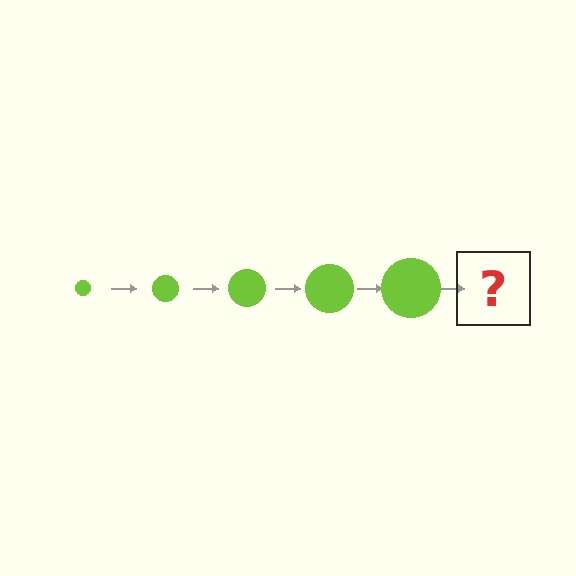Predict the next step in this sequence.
The next step is a lime circle, larger than the previous one.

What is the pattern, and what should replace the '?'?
The pattern is that the circle gets progressively larger each step. The '?' should be a lime circle, larger than the previous one.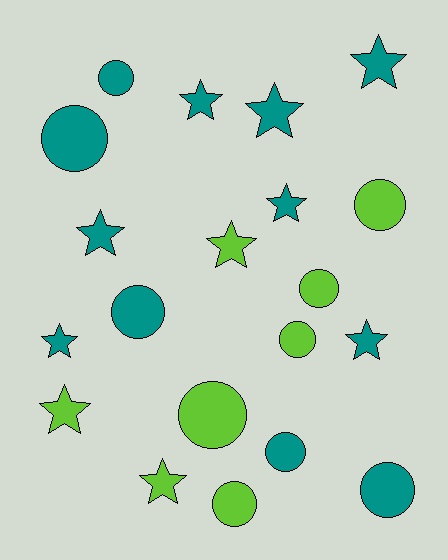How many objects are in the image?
There are 20 objects.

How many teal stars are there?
There are 7 teal stars.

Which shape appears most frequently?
Circle, with 10 objects.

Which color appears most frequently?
Teal, with 12 objects.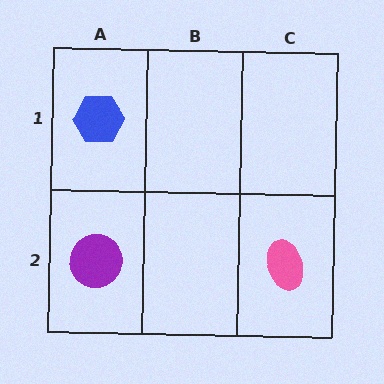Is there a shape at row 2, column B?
No, that cell is empty.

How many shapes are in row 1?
1 shape.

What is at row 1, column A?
A blue hexagon.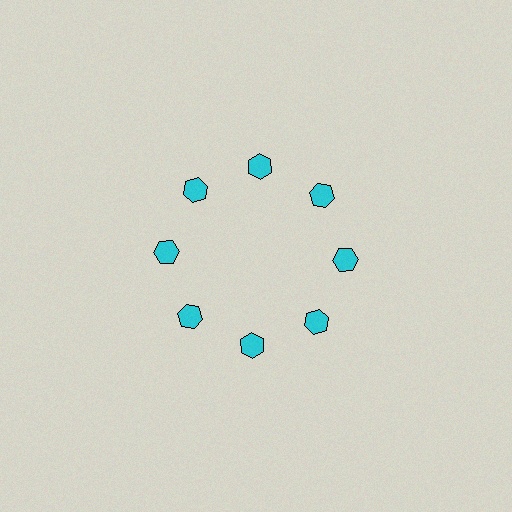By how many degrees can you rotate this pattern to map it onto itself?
The pattern maps onto itself every 45 degrees of rotation.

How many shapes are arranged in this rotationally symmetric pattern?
There are 8 shapes, arranged in 8 groups of 1.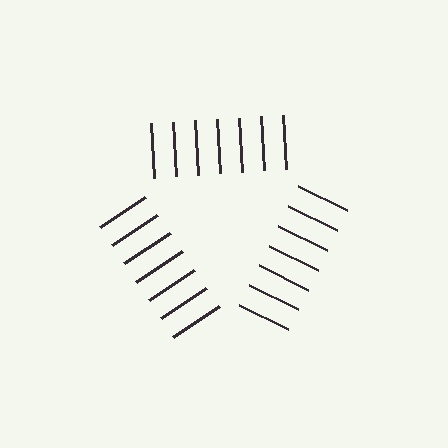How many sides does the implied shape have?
3 sides — the line-ends trace a triangle.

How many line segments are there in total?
21 — 7 along each of the 3 edges.